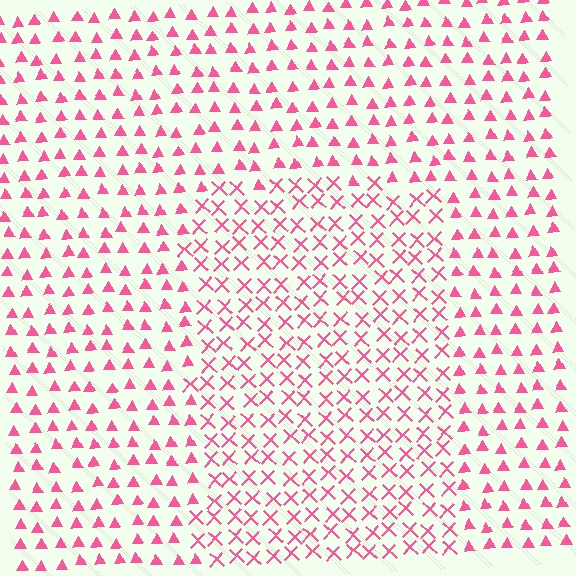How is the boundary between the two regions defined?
The boundary is defined by a change in element shape: X marks inside vs. triangles outside. All elements share the same color and spacing.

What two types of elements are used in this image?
The image uses X marks inside the rectangle region and triangles outside it.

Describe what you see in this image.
The image is filled with small pink elements arranged in a uniform grid. A rectangle-shaped region contains X marks, while the surrounding area contains triangles. The boundary is defined purely by the change in element shape.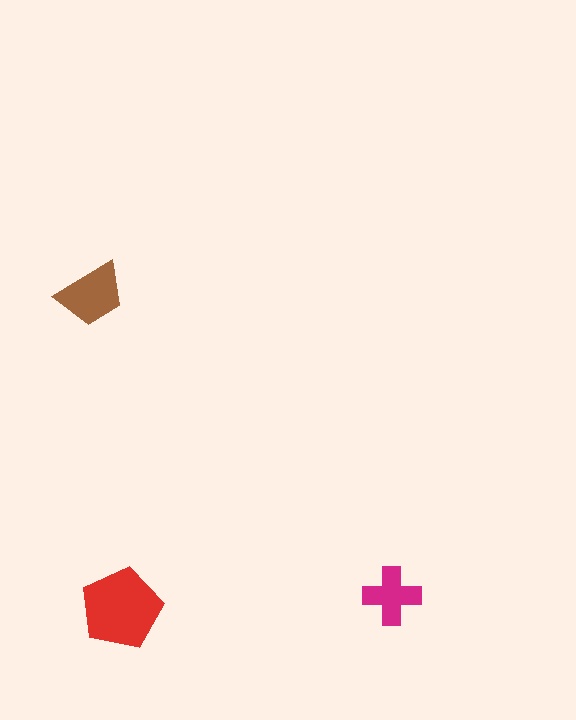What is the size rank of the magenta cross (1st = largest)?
3rd.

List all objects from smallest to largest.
The magenta cross, the brown trapezoid, the red pentagon.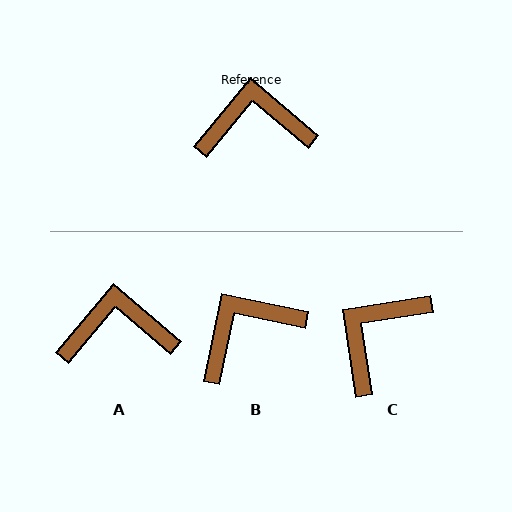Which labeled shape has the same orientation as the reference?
A.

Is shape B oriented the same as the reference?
No, it is off by about 28 degrees.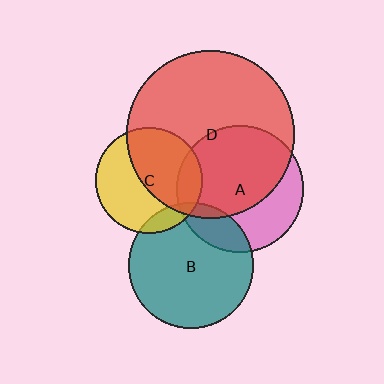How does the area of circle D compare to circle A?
Approximately 1.7 times.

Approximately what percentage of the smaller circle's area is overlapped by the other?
Approximately 15%.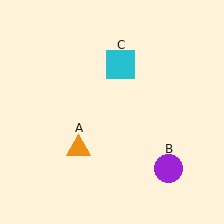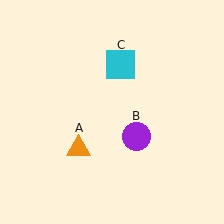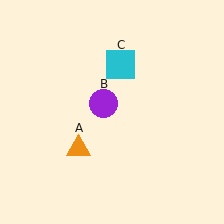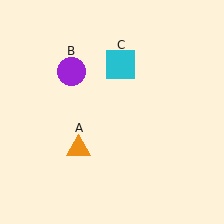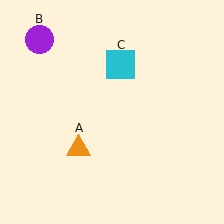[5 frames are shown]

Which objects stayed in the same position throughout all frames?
Orange triangle (object A) and cyan square (object C) remained stationary.